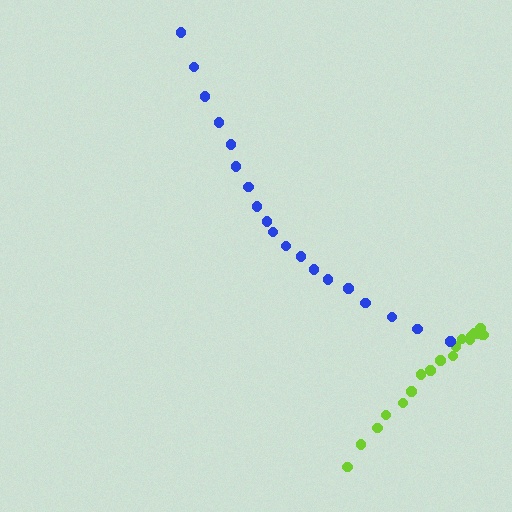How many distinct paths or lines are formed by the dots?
There are 2 distinct paths.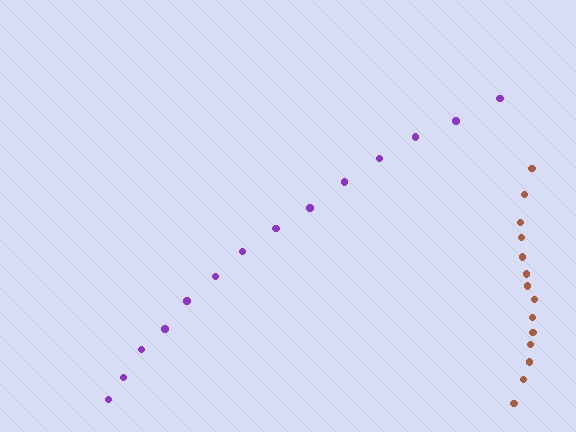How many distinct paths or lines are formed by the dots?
There are 2 distinct paths.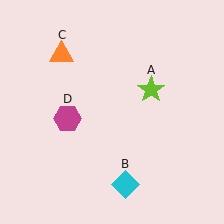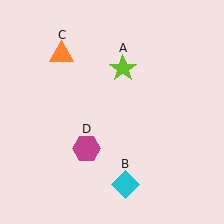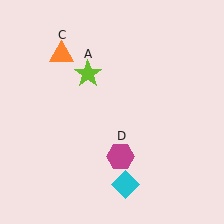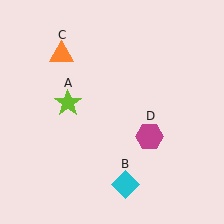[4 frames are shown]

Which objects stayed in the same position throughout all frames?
Cyan diamond (object B) and orange triangle (object C) remained stationary.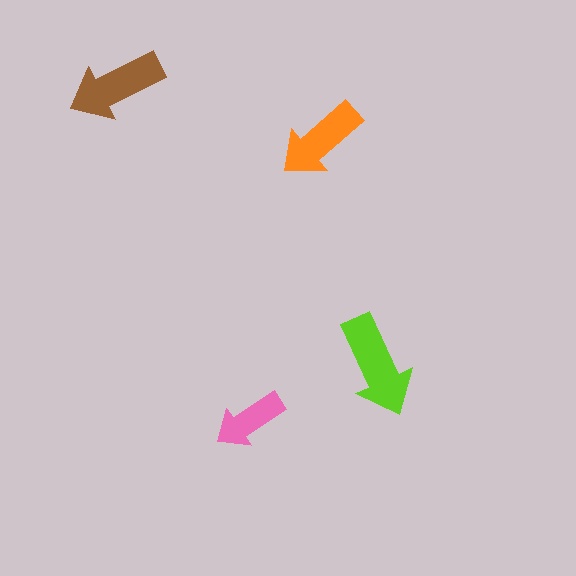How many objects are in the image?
There are 4 objects in the image.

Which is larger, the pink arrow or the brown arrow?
The brown one.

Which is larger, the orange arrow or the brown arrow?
The brown one.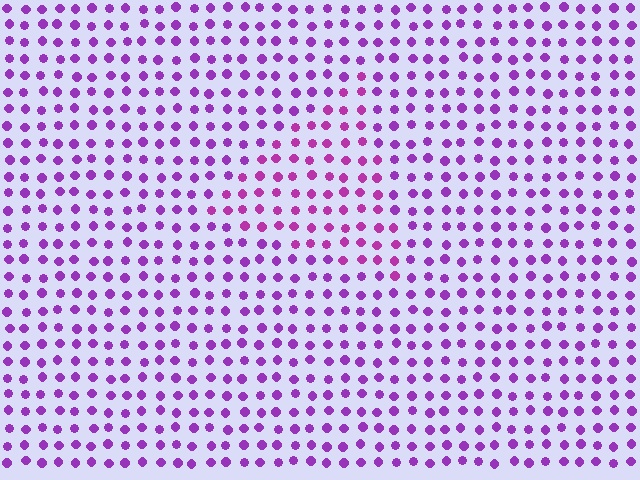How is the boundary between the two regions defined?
The boundary is defined purely by a slight shift in hue (about 23 degrees). Spacing, size, and orientation are identical on both sides.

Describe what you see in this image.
The image is filled with small purple elements in a uniform arrangement. A triangle-shaped region is visible where the elements are tinted to a slightly different hue, forming a subtle color boundary.